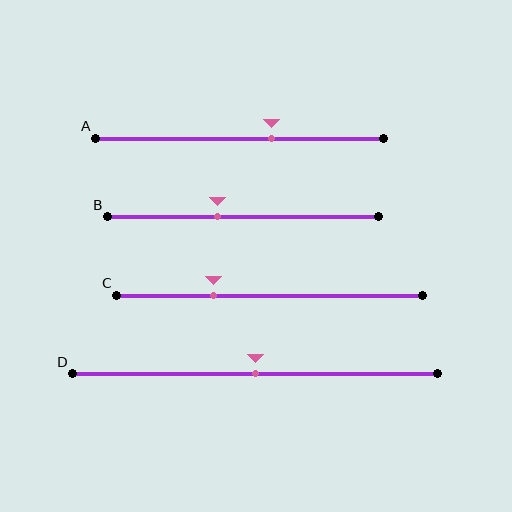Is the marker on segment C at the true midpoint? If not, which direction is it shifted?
No, the marker on segment C is shifted to the left by about 18% of the segment length.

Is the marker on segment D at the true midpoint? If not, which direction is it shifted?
Yes, the marker on segment D is at the true midpoint.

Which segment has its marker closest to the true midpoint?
Segment D has its marker closest to the true midpoint.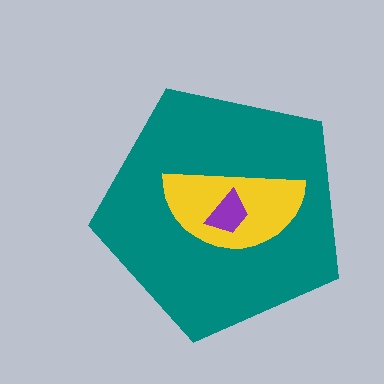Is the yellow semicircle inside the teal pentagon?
Yes.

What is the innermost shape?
The purple trapezoid.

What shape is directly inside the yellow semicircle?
The purple trapezoid.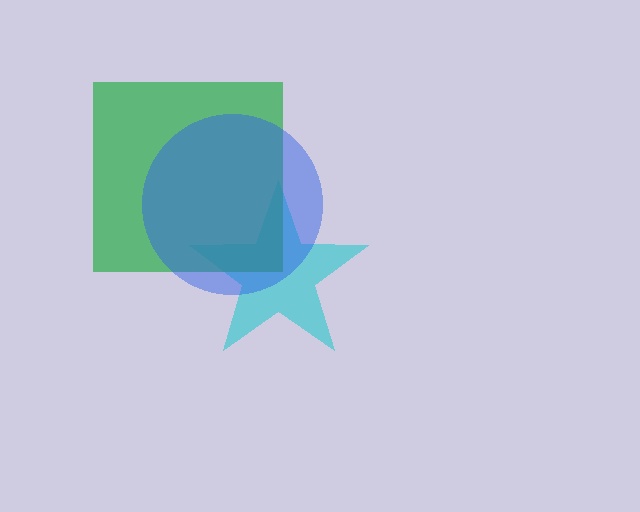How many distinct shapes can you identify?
There are 3 distinct shapes: a cyan star, a green square, a blue circle.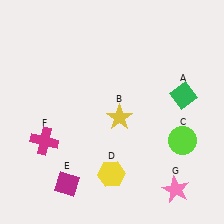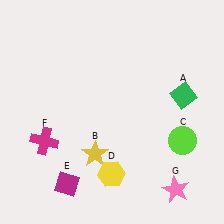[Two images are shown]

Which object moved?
The yellow star (B) moved down.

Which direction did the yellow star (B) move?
The yellow star (B) moved down.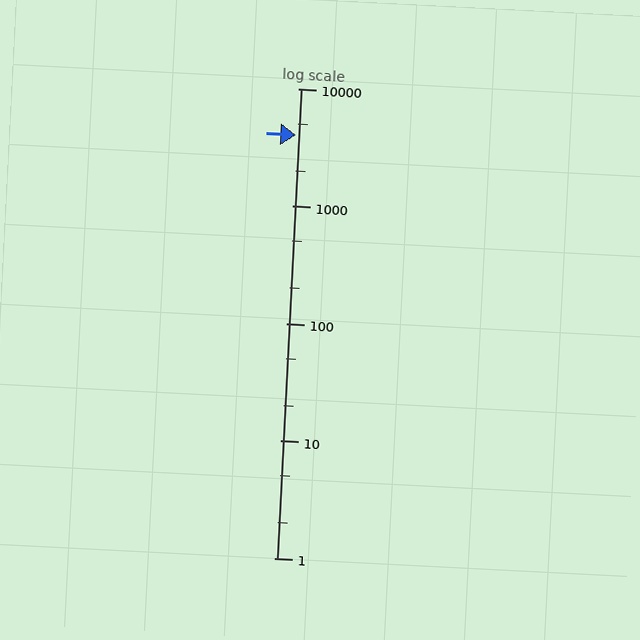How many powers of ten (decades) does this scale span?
The scale spans 4 decades, from 1 to 10000.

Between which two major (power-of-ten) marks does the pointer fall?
The pointer is between 1000 and 10000.